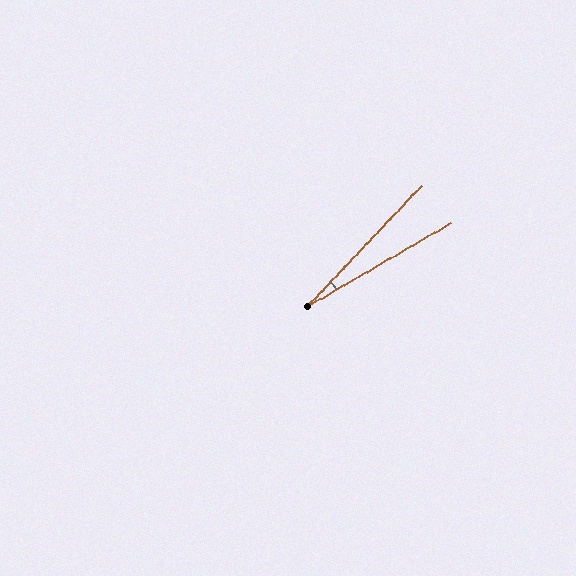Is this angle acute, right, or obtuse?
It is acute.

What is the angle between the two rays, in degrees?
Approximately 16 degrees.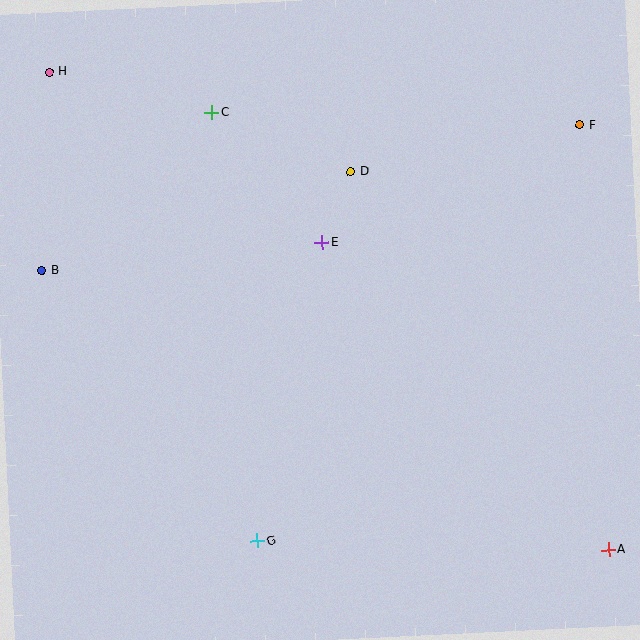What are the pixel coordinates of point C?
Point C is at (212, 113).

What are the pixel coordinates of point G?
Point G is at (257, 541).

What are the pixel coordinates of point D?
Point D is at (351, 171).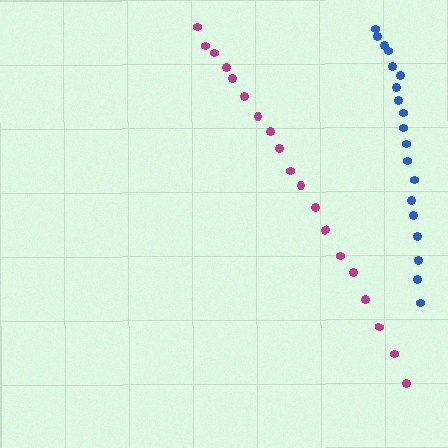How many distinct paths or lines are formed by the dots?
There are 2 distinct paths.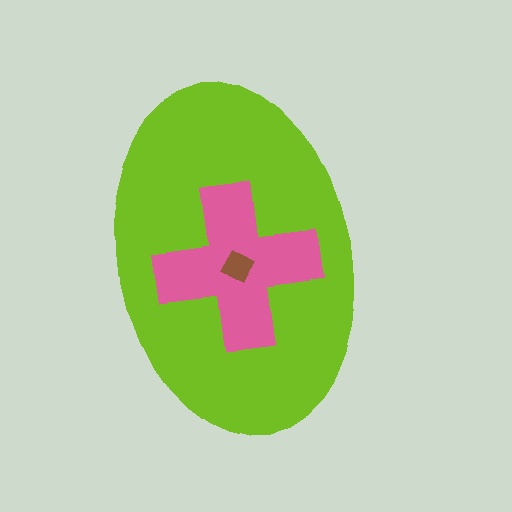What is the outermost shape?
The lime ellipse.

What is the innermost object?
The brown diamond.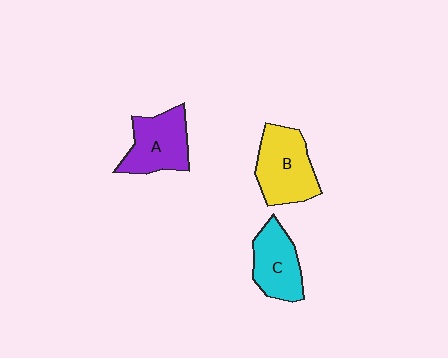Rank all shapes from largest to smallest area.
From largest to smallest: B (yellow), A (purple), C (cyan).